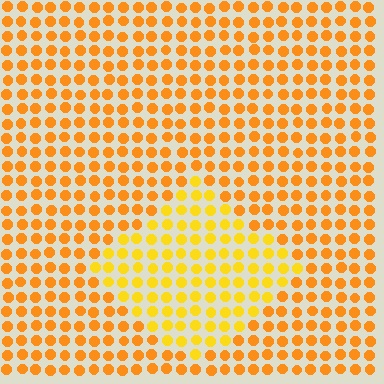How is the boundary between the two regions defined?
The boundary is defined purely by a slight shift in hue (about 20 degrees). Spacing, size, and orientation are identical on both sides.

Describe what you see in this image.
The image is filled with small orange elements in a uniform arrangement. A diamond-shaped region is visible where the elements are tinted to a slightly different hue, forming a subtle color boundary.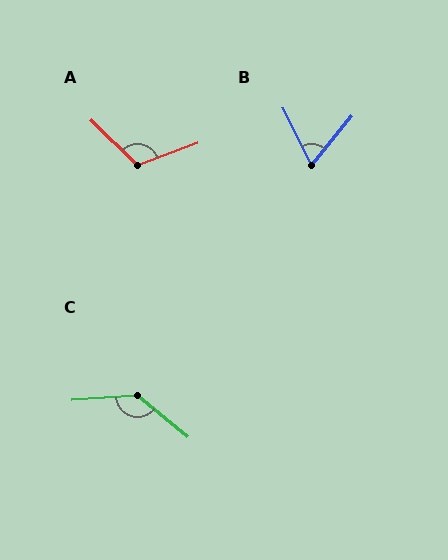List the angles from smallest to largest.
B (65°), A (115°), C (137°).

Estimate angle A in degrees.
Approximately 115 degrees.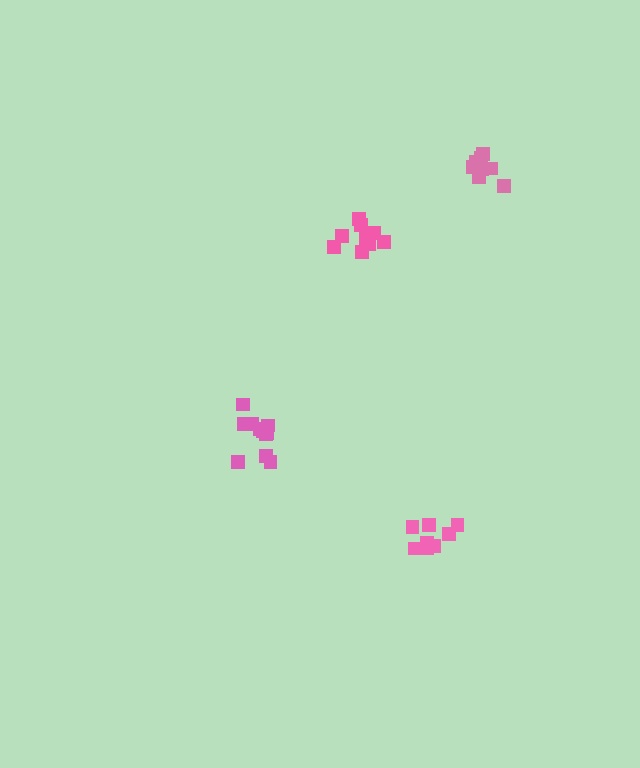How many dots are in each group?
Group 1: 9 dots, Group 2: 8 dots, Group 3: 12 dots, Group 4: 11 dots (40 total).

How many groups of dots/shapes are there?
There are 4 groups.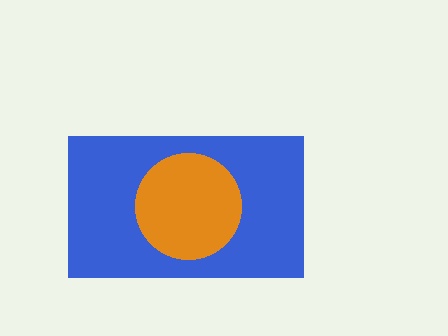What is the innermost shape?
The orange circle.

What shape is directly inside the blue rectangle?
The orange circle.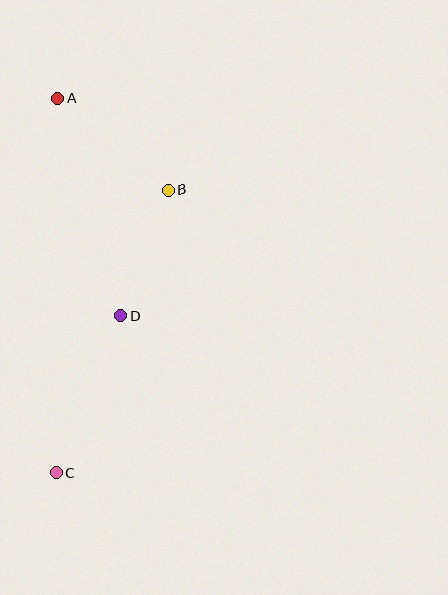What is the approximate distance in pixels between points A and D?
The distance between A and D is approximately 227 pixels.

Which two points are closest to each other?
Points B and D are closest to each other.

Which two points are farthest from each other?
Points A and C are farthest from each other.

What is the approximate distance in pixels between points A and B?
The distance between A and B is approximately 144 pixels.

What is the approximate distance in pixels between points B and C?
The distance between B and C is approximately 304 pixels.